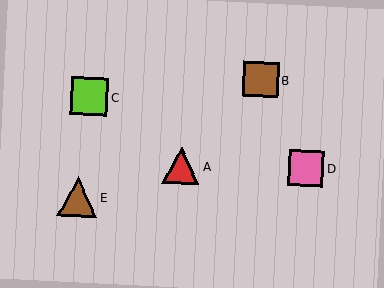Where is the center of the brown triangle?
The center of the brown triangle is at (78, 197).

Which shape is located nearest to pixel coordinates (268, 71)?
The brown square (labeled B) at (261, 79) is nearest to that location.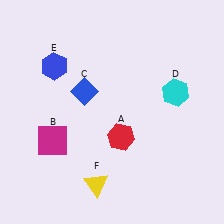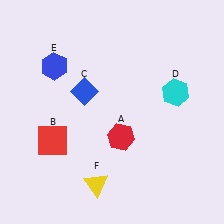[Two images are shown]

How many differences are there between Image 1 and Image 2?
There is 1 difference between the two images.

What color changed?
The square (B) changed from magenta in Image 1 to red in Image 2.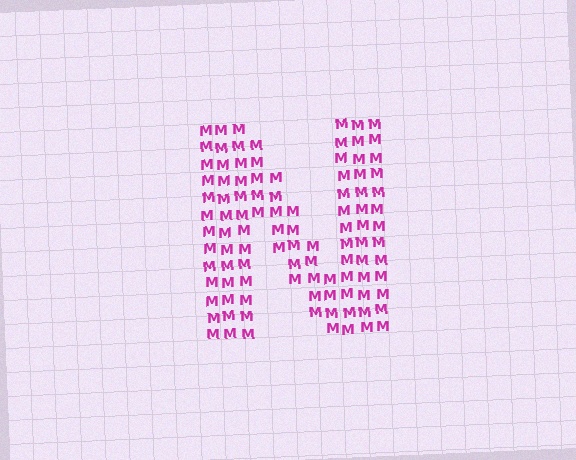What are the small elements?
The small elements are letter M's.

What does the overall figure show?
The overall figure shows the letter N.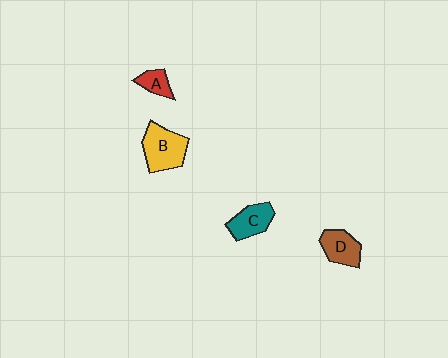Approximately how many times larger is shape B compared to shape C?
Approximately 1.4 times.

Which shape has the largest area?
Shape B (yellow).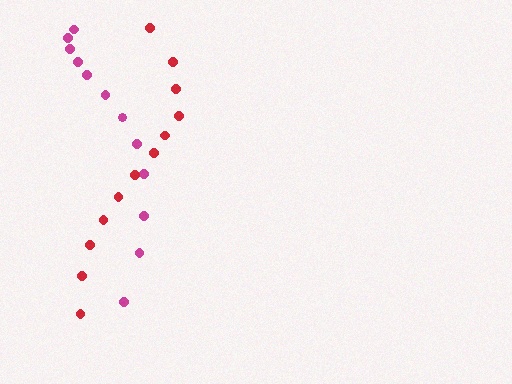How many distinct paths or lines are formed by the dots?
There are 2 distinct paths.